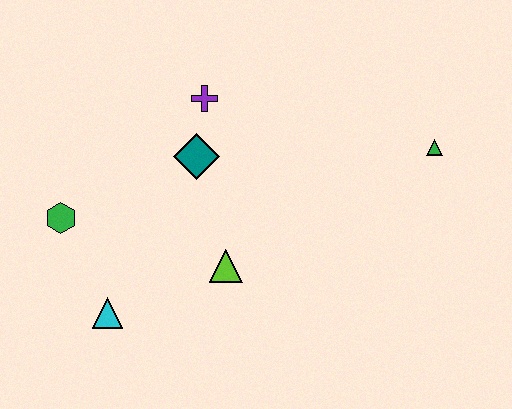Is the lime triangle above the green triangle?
No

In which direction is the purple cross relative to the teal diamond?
The purple cross is above the teal diamond.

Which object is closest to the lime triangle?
The teal diamond is closest to the lime triangle.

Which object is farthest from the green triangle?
The green hexagon is farthest from the green triangle.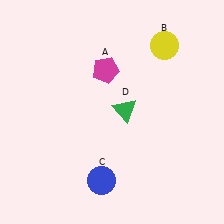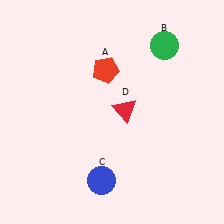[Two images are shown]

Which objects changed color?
A changed from magenta to red. B changed from yellow to green. D changed from green to red.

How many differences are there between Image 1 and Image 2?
There are 3 differences between the two images.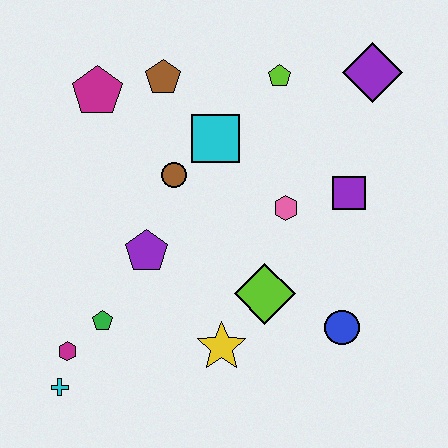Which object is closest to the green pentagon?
The magenta hexagon is closest to the green pentagon.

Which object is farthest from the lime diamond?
The magenta pentagon is farthest from the lime diamond.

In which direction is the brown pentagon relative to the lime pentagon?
The brown pentagon is to the left of the lime pentagon.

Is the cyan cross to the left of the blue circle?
Yes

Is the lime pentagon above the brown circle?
Yes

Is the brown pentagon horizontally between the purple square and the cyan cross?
Yes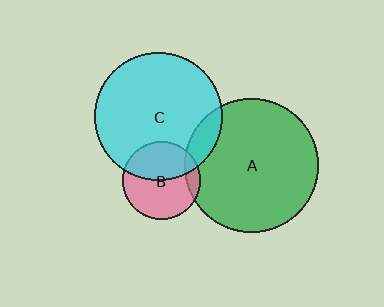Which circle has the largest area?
Circle A (green).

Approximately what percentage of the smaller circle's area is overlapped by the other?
Approximately 45%.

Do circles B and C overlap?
Yes.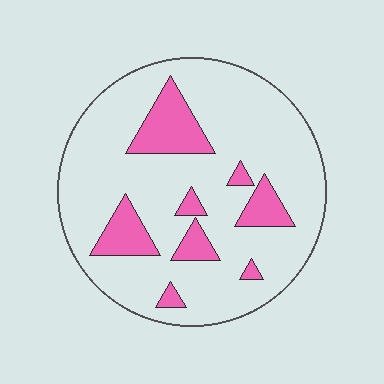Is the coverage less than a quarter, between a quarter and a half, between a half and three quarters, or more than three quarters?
Less than a quarter.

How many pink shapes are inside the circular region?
8.